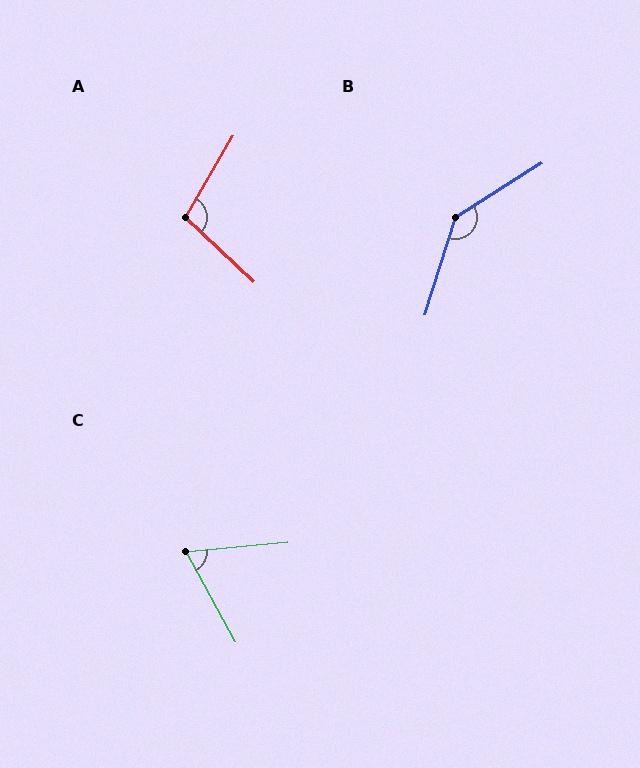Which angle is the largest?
B, at approximately 140 degrees.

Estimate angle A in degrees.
Approximately 103 degrees.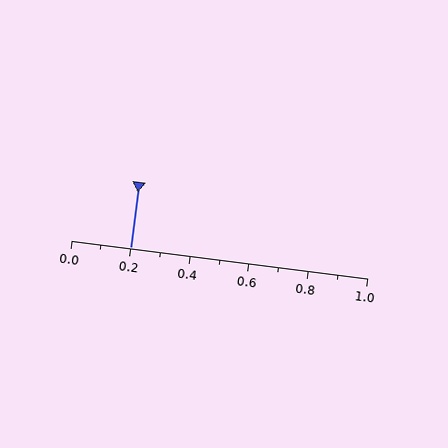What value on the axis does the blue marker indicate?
The marker indicates approximately 0.2.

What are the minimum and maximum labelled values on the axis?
The axis runs from 0.0 to 1.0.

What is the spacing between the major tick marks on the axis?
The major ticks are spaced 0.2 apart.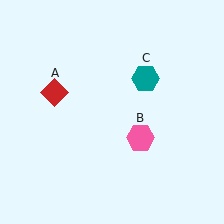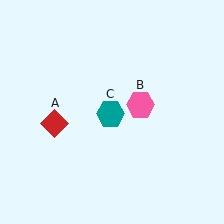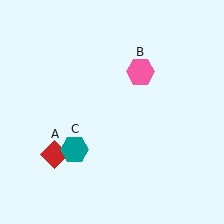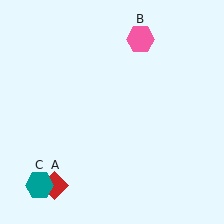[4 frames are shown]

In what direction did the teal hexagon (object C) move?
The teal hexagon (object C) moved down and to the left.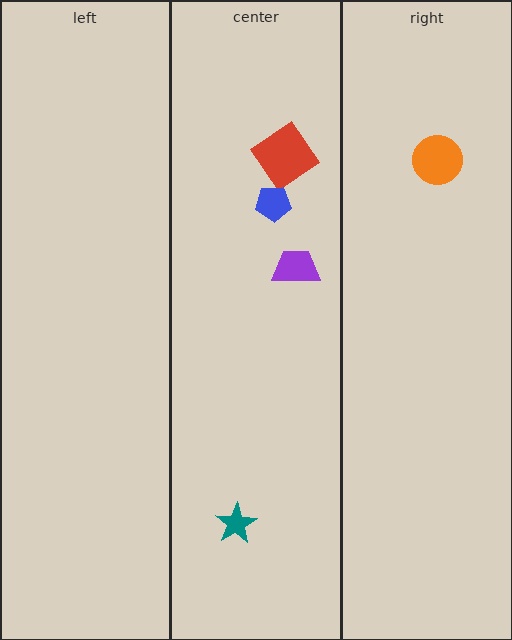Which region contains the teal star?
The center region.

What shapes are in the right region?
The orange circle.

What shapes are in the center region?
The red diamond, the blue pentagon, the purple trapezoid, the teal star.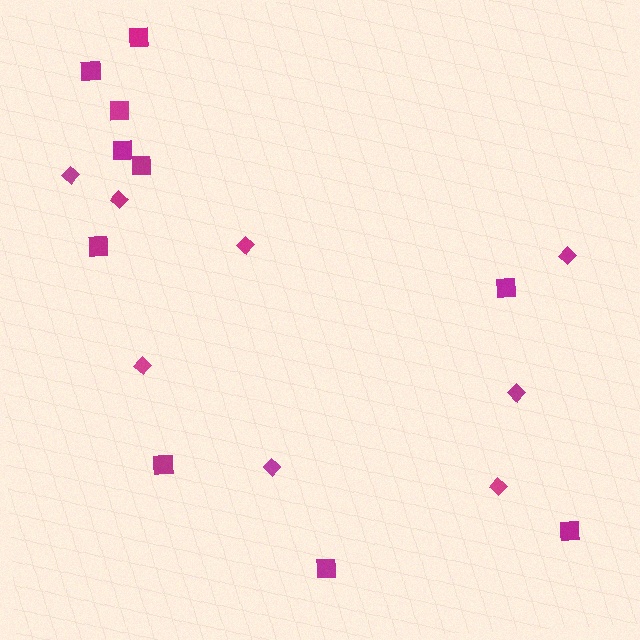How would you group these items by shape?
There are 2 groups: one group of squares (10) and one group of diamonds (8).